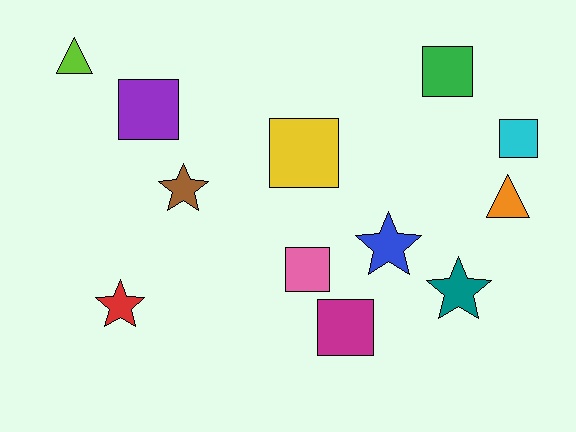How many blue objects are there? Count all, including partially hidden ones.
There is 1 blue object.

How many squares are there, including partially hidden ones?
There are 6 squares.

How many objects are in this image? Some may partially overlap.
There are 12 objects.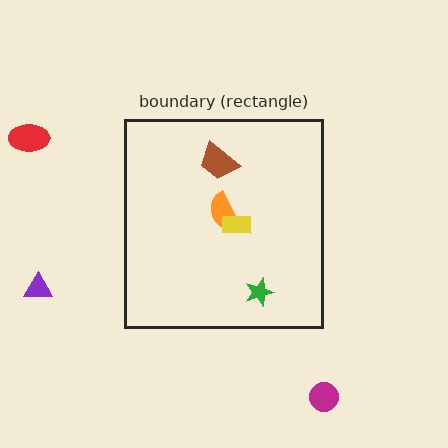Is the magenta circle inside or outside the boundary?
Outside.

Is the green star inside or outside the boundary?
Inside.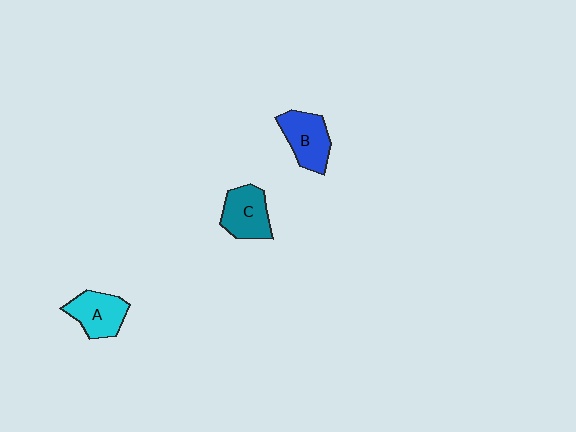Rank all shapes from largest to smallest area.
From largest to smallest: B (blue), C (teal), A (cyan).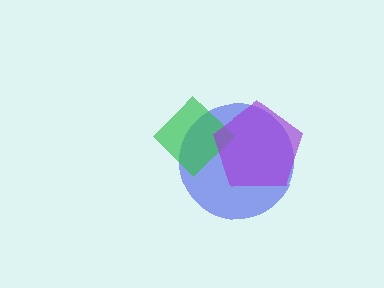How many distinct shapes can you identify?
There are 3 distinct shapes: a blue circle, a green diamond, a purple pentagon.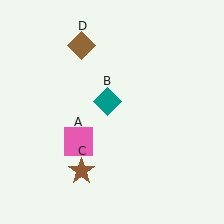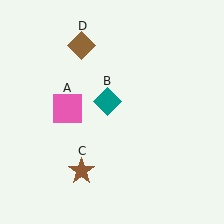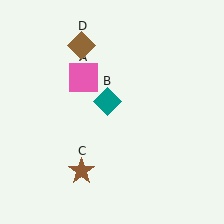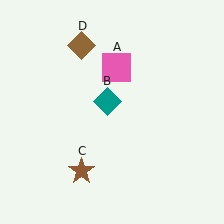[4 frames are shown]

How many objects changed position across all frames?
1 object changed position: pink square (object A).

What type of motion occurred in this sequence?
The pink square (object A) rotated clockwise around the center of the scene.